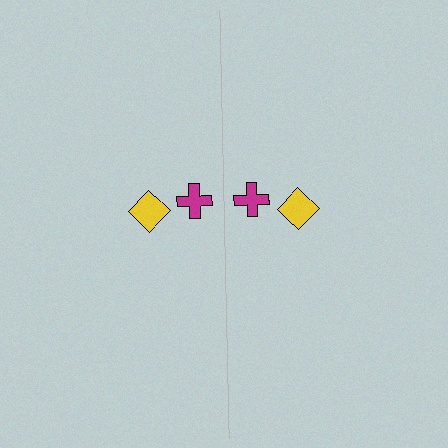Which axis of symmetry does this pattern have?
The pattern has a vertical axis of symmetry running through the center of the image.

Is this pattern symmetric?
Yes, this pattern has bilateral (reflection) symmetry.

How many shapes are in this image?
There are 4 shapes in this image.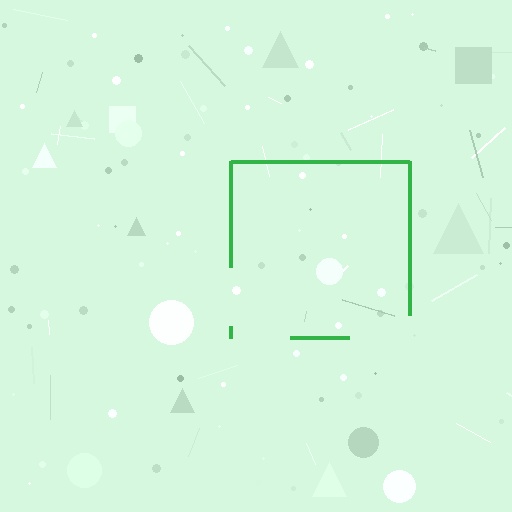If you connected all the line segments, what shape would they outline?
They would outline a square.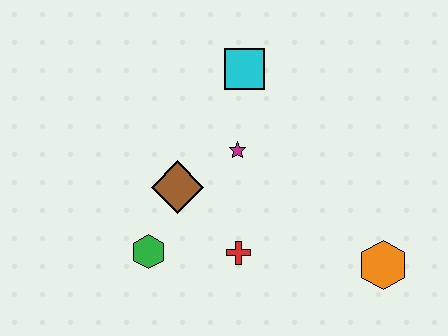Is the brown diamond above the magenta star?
No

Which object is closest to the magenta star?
The brown diamond is closest to the magenta star.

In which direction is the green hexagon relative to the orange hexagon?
The green hexagon is to the left of the orange hexagon.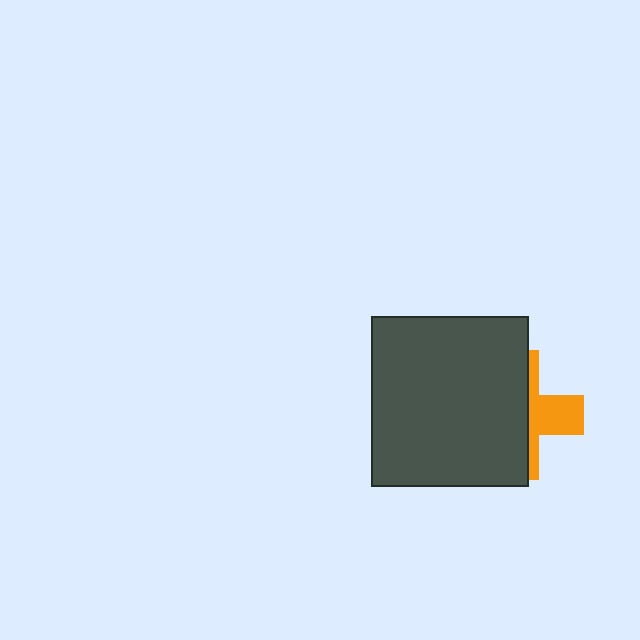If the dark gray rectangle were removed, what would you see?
You would see the complete orange cross.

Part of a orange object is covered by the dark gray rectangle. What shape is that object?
It is a cross.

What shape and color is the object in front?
The object in front is a dark gray rectangle.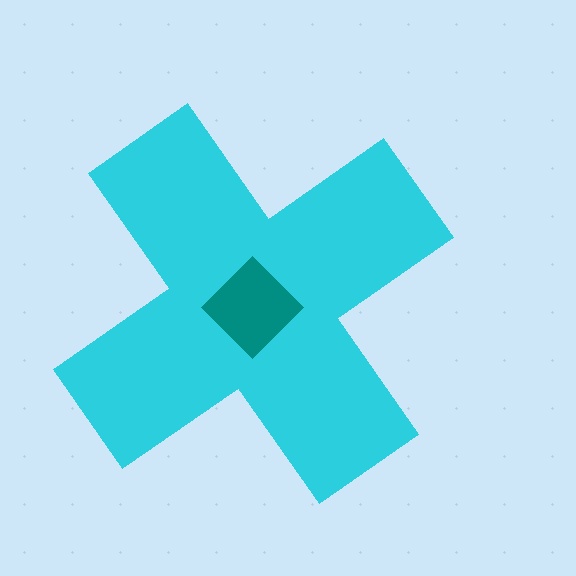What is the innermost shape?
The teal diamond.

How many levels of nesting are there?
2.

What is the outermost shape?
The cyan cross.